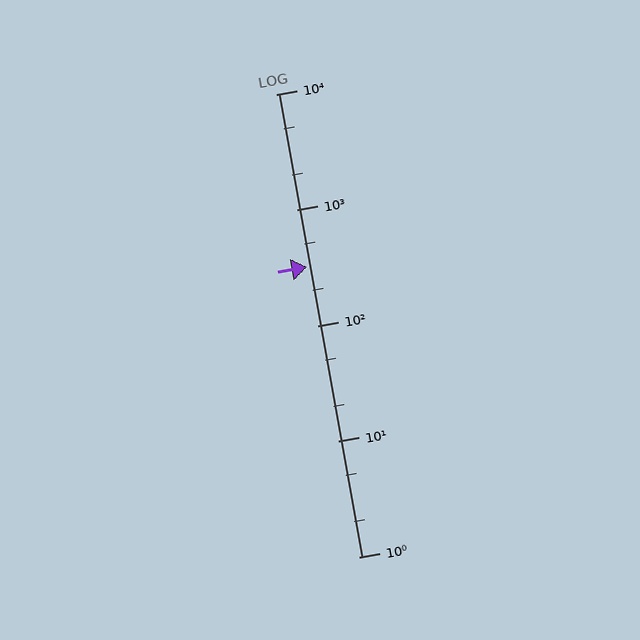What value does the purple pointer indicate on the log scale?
The pointer indicates approximately 320.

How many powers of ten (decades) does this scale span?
The scale spans 4 decades, from 1 to 10000.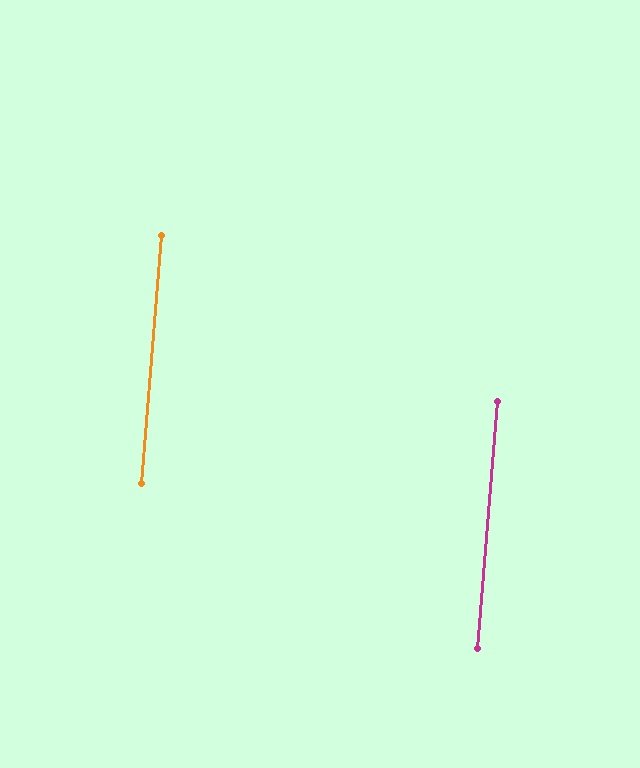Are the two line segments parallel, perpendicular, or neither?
Parallel — their directions differ by only 0.1°.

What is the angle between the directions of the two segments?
Approximately 0 degrees.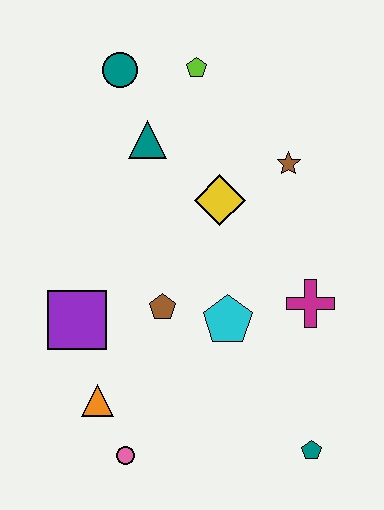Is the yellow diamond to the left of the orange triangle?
No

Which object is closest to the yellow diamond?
The brown star is closest to the yellow diamond.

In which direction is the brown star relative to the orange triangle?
The brown star is above the orange triangle.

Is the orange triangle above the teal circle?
No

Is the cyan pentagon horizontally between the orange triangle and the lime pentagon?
No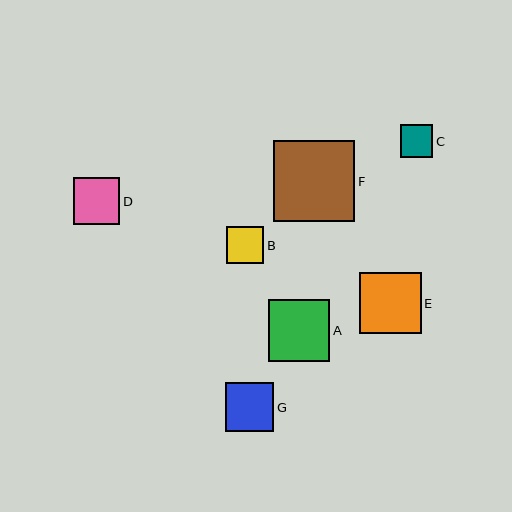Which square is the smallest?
Square C is the smallest with a size of approximately 33 pixels.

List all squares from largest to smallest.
From largest to smallest: F, A, E, G, D, B, C.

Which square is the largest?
Square F is the largest with a size of approximately 81 pixels.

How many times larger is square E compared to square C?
Square E is approximately 1.9 times the size of square C.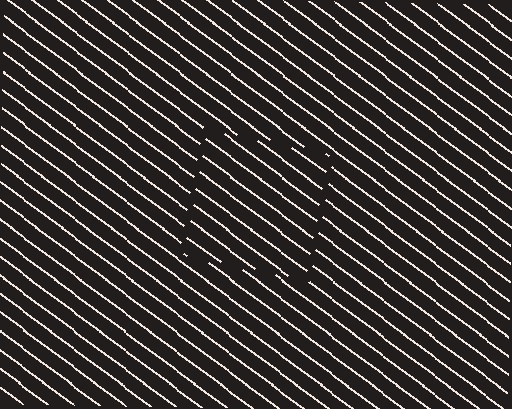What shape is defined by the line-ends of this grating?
An illusory square. The interior of the shape contains the same grating, shifted by half a period — the contour is defined by the phase discontinuity where line-ends from the inner and outer gratings abut.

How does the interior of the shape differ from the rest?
The interior of the shape contains the same grating, shifted by half a period — the contour is defined by the phase discontinuity where line-ends from the inner and outer gratings abut.